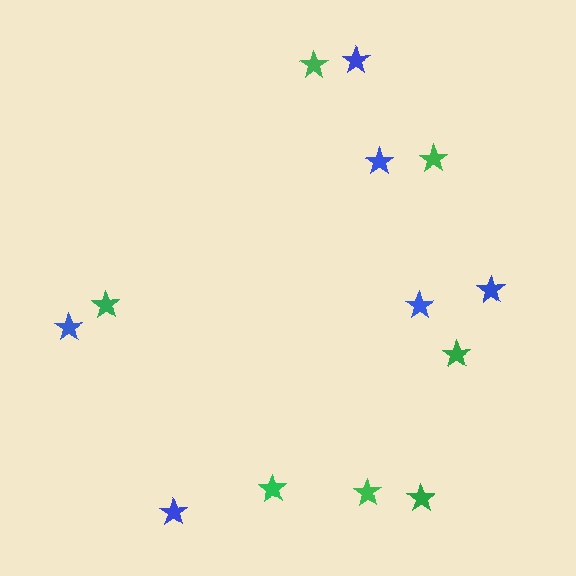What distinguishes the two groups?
There are 2 groups: one group of blue stars (6) and one group of green stars (7).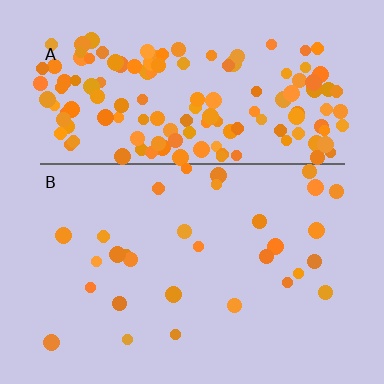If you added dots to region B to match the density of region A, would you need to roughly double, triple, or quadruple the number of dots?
Approximately quadruple.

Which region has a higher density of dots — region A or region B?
A (the top).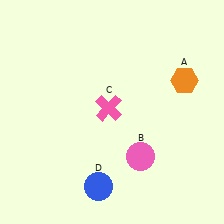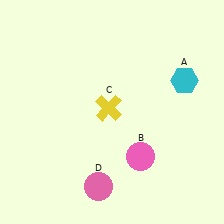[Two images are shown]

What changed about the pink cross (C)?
In Image 1, C is pink. In Image 2, it changed to yellow.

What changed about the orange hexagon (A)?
In Image 1, A is orange. In Image 2, it changed to cyan.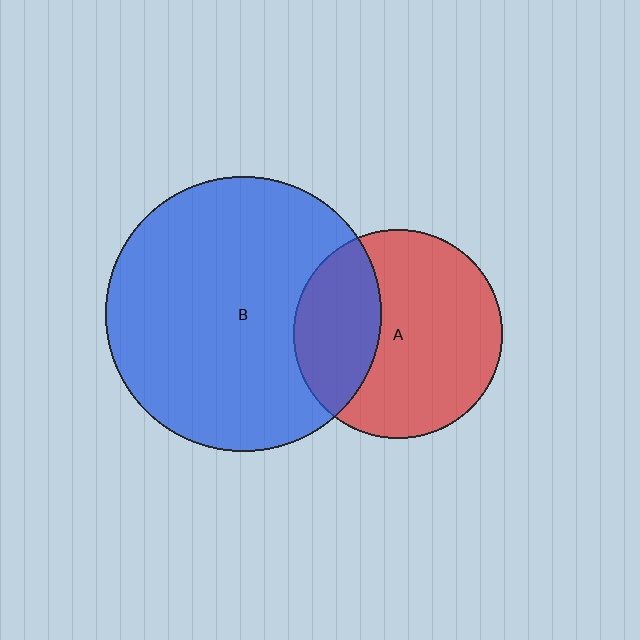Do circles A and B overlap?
Yes.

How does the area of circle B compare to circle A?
Approximately 1.7 times.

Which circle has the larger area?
Circle B (blue).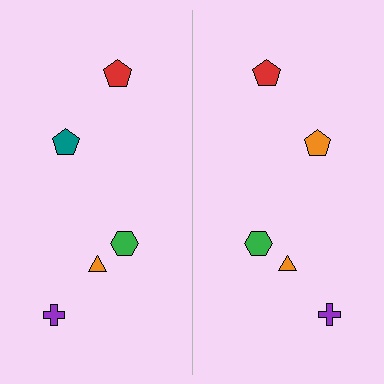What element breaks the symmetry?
The orange pentagon on the right side breaks the symmetry — its mirror counterpart is teal.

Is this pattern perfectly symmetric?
No, the pattern is not perfectly symmetric. The orange pentagon on the right side breaks the symmetry — its mirror counterpart is teal.